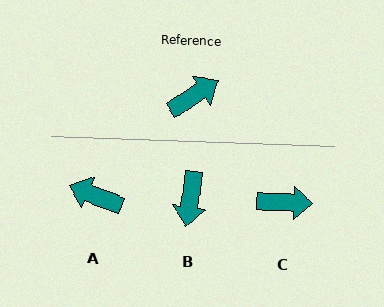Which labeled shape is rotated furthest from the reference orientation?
B, about 131 degrees away.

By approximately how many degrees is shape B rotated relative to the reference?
Approximately 131 degrees clockwise.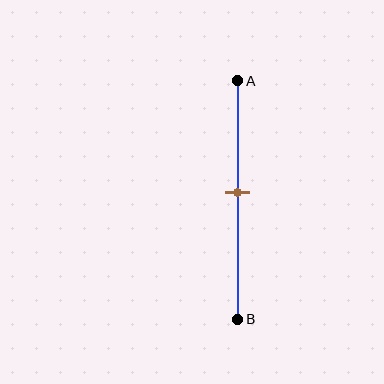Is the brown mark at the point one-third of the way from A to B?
No, the mark is at about 45% from A, not at the 33% one-third point.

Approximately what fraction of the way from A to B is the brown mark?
The brown mark is approximately 45% of the way from A to B.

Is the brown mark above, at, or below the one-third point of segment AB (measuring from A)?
The brown mark is below the one-third point of segment AB.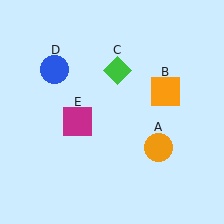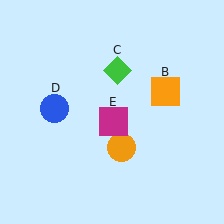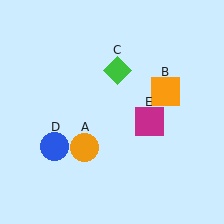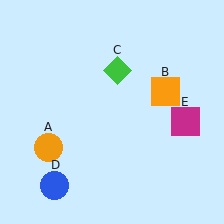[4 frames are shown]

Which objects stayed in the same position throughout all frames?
Orange square (object B) and green diamond (object C) remained stationary.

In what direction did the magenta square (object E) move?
The magenta square (object E) moved right.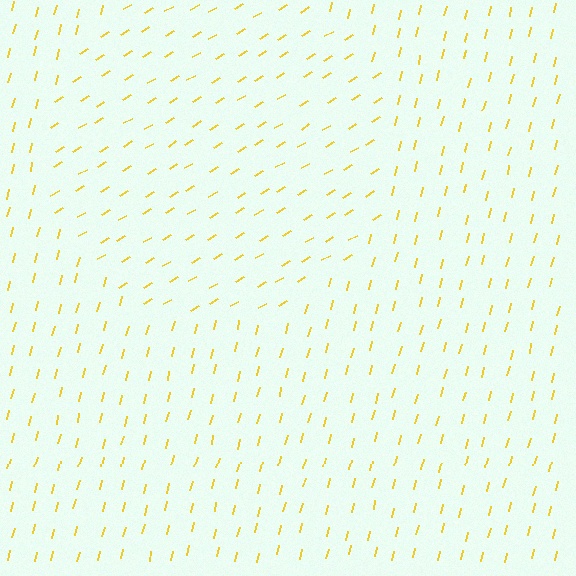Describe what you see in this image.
The image is filled with small yellow line segments. A circle region in the image has lines oriented differently from the surrounding lines, creating a visible texture boundary.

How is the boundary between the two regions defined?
The boundary is defined purely by a change in line orientation (approximately 45 degrees difference). All lines are the same color and thickness.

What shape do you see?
I see a circle.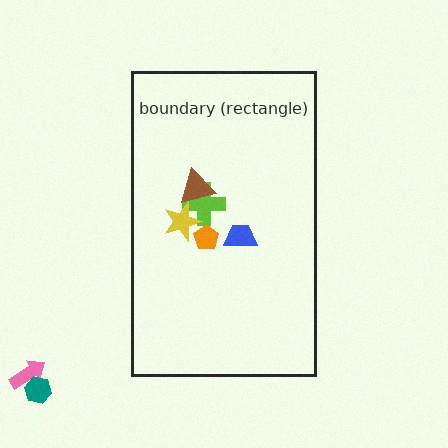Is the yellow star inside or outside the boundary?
Inside.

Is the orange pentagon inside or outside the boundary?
Inside.